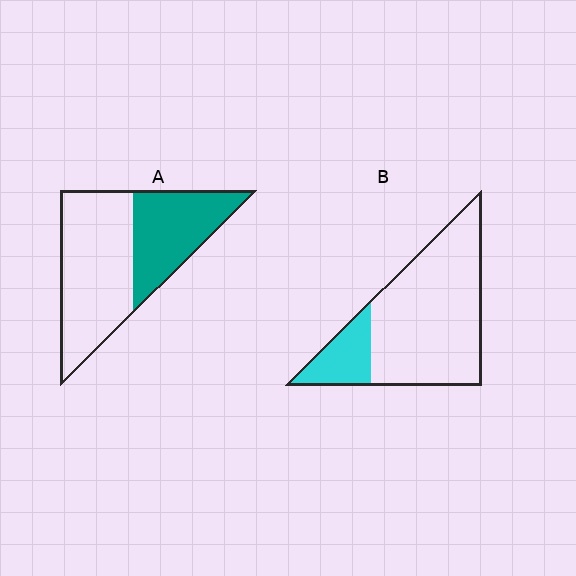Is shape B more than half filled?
No.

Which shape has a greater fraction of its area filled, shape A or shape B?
Shape A.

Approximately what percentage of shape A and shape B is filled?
A is approximately 40% and B is approximately 20%.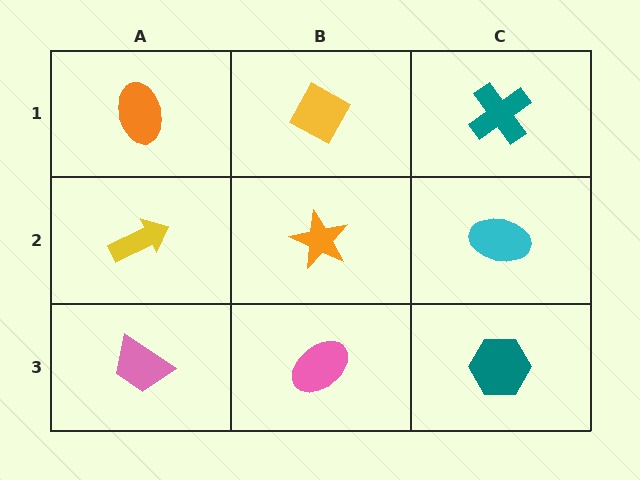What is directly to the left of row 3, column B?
A pink trapezoid.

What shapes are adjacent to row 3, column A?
A yellow arrow (row 2, column A), a pink ellipse (row 3, column B).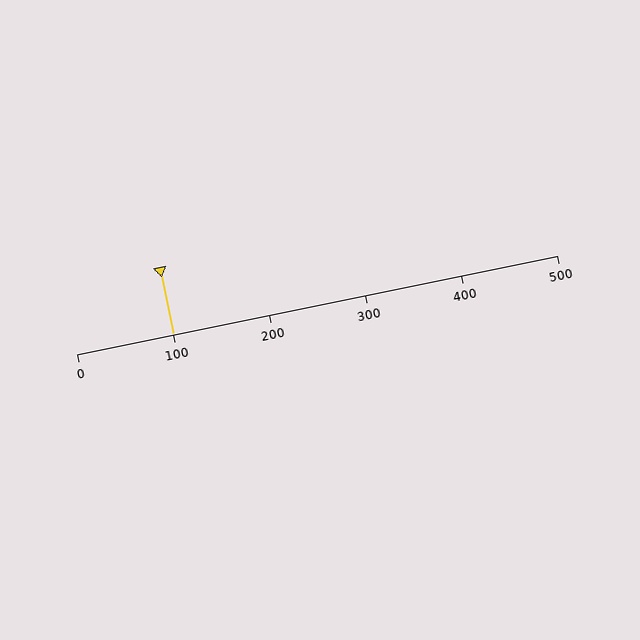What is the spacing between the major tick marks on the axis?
The major ticks are spaced 100 apart.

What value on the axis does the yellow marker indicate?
The marker indicates approximately 100.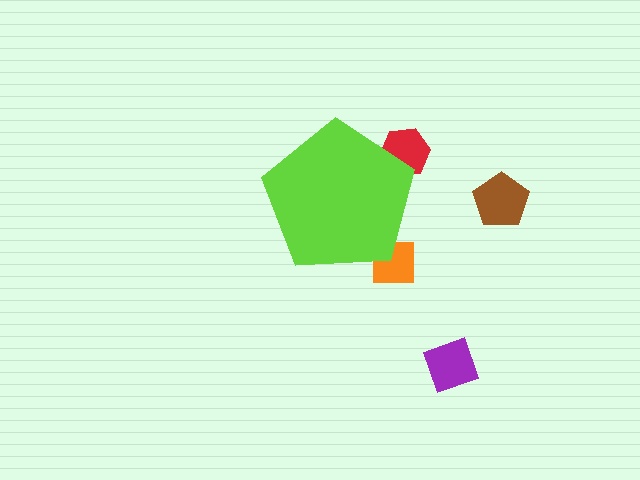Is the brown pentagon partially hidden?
No, the brown pentagon is fully visible.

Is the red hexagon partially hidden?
Yes, the red hexagon is partially hidden behind the lime pentagon.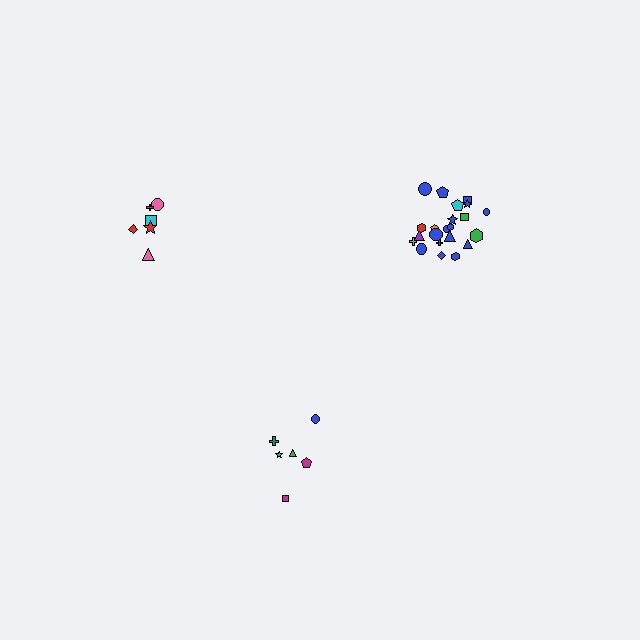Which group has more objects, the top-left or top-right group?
The top-right group.